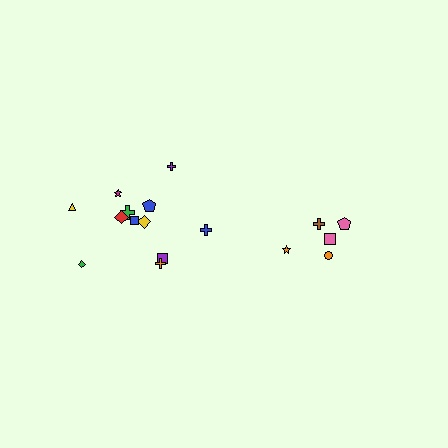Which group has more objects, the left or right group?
The left group.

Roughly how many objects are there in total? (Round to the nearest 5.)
Roughly 15 objects in total.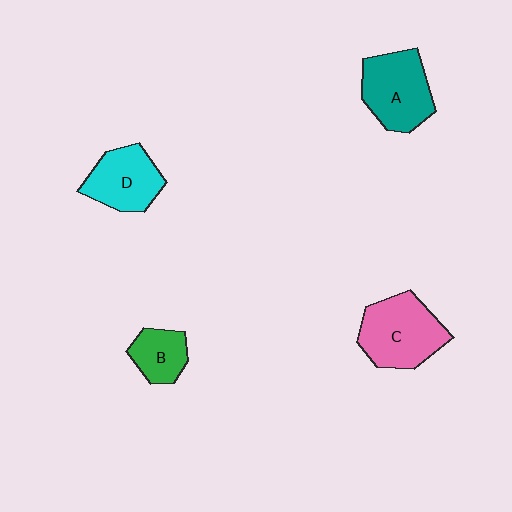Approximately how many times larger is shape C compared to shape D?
Approximately 1.3 times.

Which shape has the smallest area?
Shape B (green).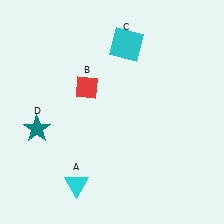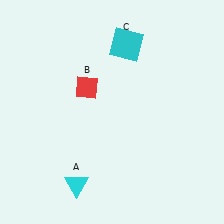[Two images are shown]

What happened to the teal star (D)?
The teal star (D) was removed in Image 2. It was in the bottom-left area of Image 1.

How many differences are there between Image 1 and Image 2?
There is 1 difference between the two images.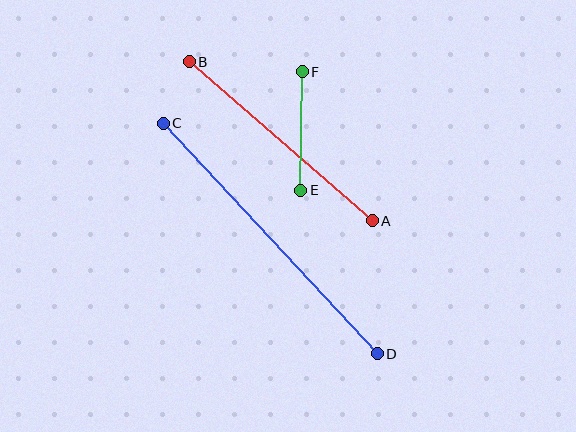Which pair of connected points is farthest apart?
Points C and D are farthest apart.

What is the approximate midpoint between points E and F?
The midpoint is at approximately (302, 131) pixels.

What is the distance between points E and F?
The distance is approximately 119 pixels.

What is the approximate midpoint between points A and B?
The midpoint is at approximately (281, 141) pixels.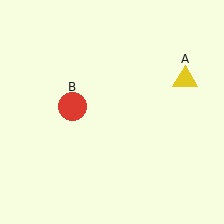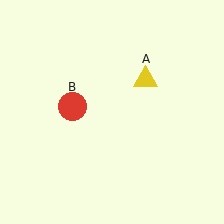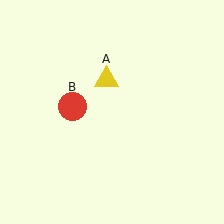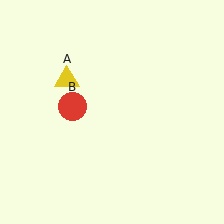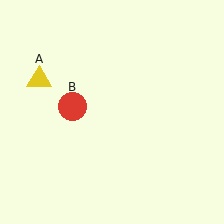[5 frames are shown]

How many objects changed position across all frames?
1 object changed position: yellow triangle (object A).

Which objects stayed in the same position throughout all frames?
Red circle (object B) remained stationary.